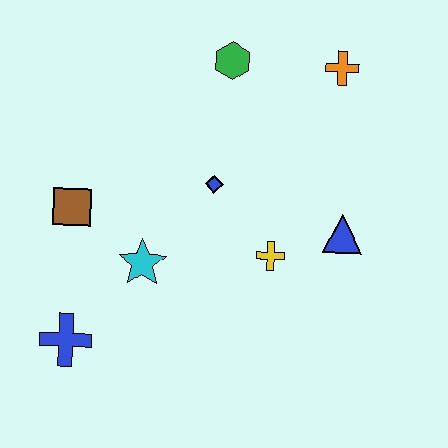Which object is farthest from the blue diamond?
The blue cross is farthest from the blue diamond.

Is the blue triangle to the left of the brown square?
No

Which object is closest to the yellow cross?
The blue triangle is closest to the yellow cross.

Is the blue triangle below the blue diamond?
Yes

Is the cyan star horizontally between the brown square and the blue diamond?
Yes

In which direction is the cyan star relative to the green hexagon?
The cyan star is below the green hexagon.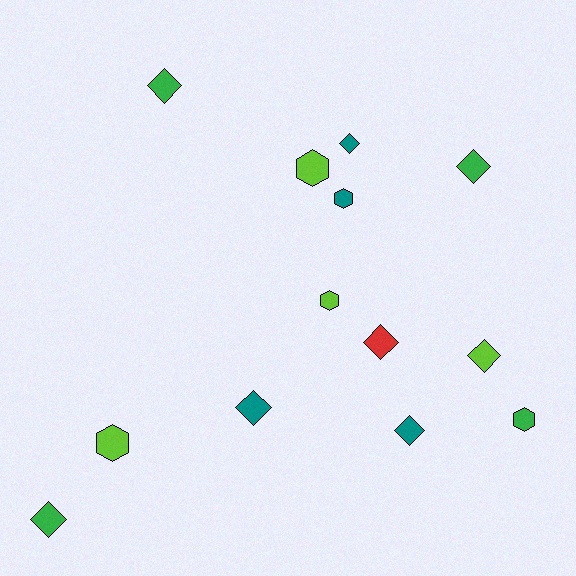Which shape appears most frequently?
Diamond, with 8 objects.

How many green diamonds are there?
There are 3 green diamonds.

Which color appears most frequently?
Green, with 4 objects.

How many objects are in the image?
There are 13 objects.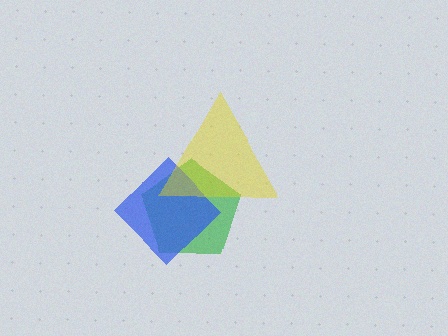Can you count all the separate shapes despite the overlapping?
Yes, there are 3 separate shapes.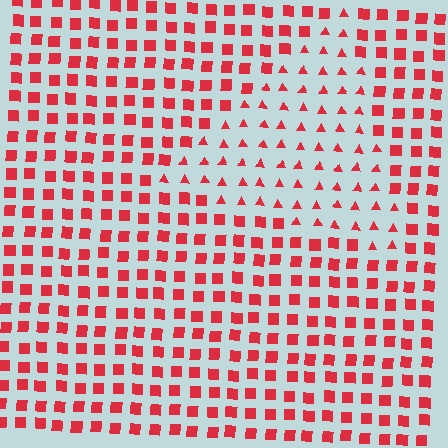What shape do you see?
I see a triangle.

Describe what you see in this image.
The image is filled with small red elements arranged in a uniform grid. A triangle-shaped region contains triangles, while the surrounding area contains squares. The boundary is defined purely by the change in element shape.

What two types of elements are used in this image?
The image uses triangles inside the triangle region and squares outside it.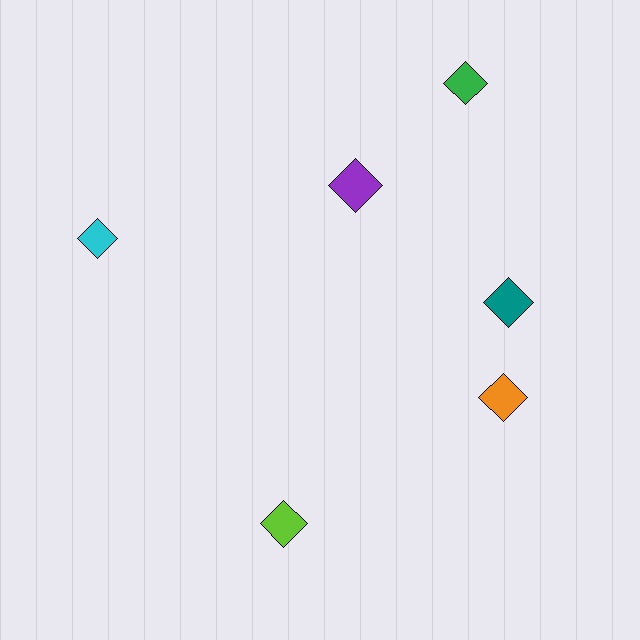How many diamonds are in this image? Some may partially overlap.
There are 6 diamonds.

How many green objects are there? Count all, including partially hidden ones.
There is 1 green object.